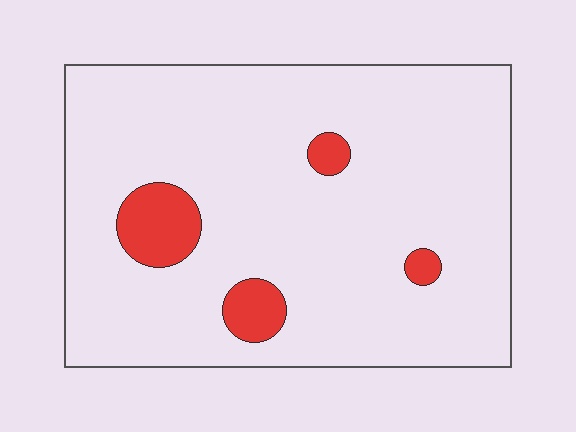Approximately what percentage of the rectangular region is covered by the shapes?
Approximately 10%.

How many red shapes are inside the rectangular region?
4.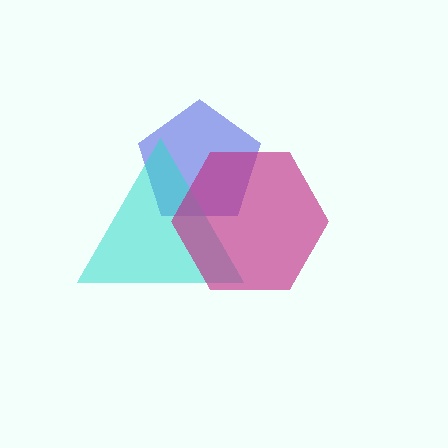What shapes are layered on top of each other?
The layered shapes are: a blue pentagon, a cyan triangle, a magenta hexagon.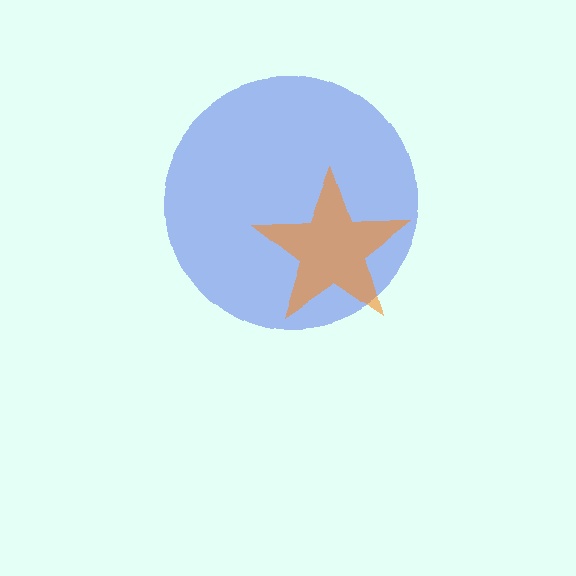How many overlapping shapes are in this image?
There are 2 overlapping shapes in the image.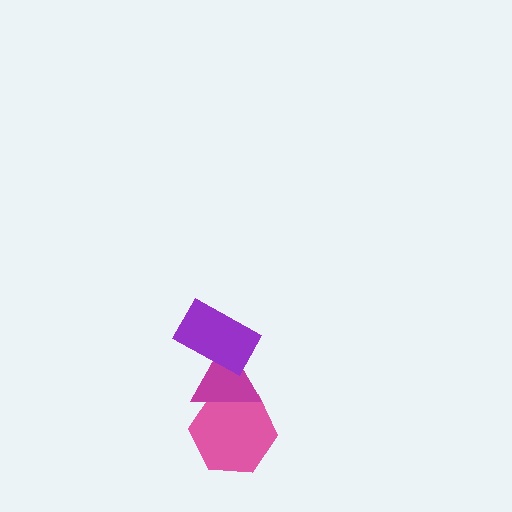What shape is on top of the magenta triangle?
The purple rectangle is on top of the magenta triangle.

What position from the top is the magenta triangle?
The magenta triangle is 2nd from the top.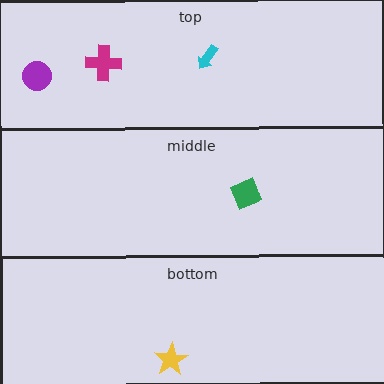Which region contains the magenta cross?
The top region.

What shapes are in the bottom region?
The yellow star.